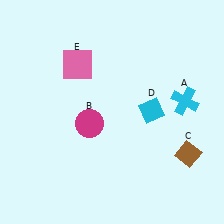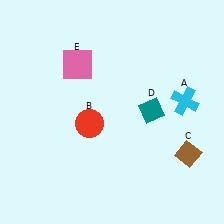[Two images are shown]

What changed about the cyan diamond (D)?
In Image 1, D is cyan. In Image 2, it changed to teal.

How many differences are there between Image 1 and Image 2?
There are 2 differences between the two images.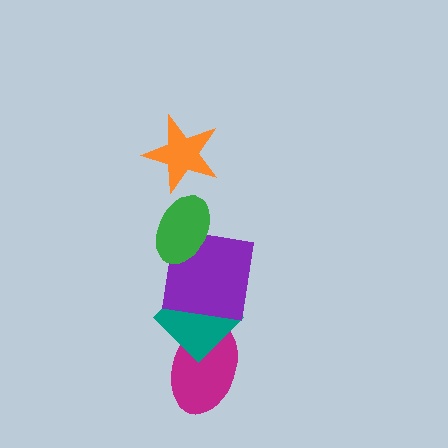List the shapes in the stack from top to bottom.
From top to bottom: the orange star, the green ellipse, the purple square, the teal diamond, the magenta ellipse.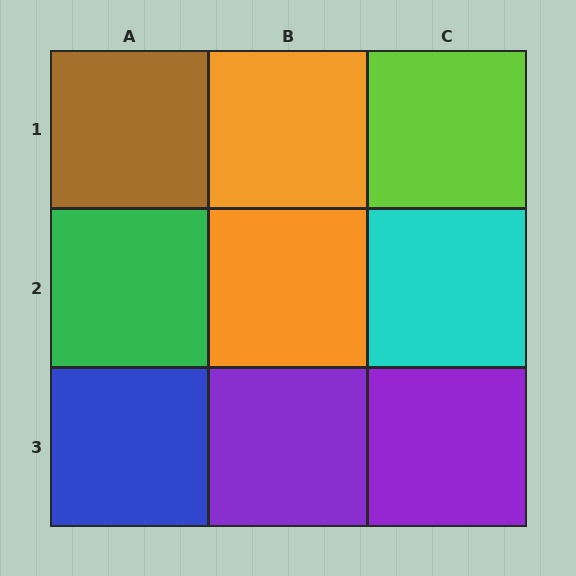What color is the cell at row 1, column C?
Lime.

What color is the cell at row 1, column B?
Orange.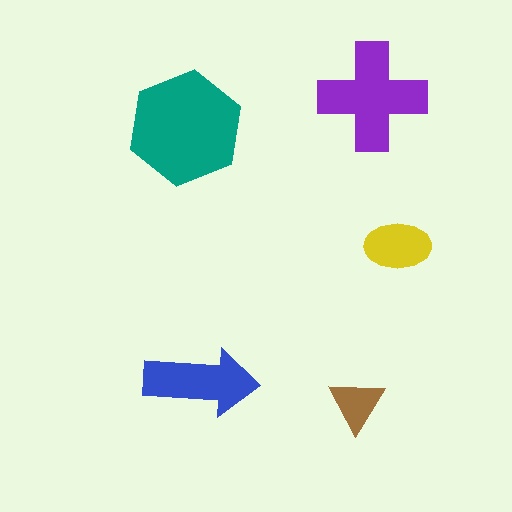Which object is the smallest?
The brown triangle.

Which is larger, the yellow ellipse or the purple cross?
The purple cross.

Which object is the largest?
The teal hexagon.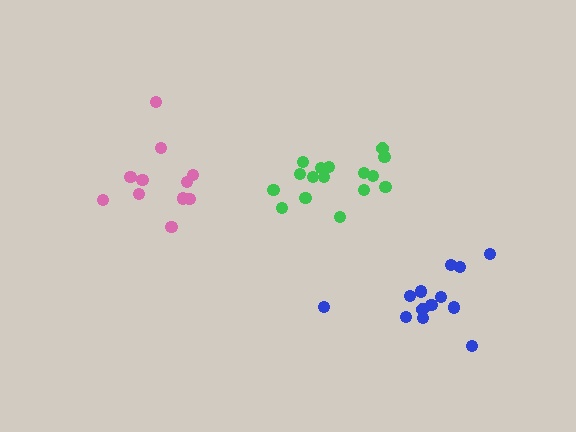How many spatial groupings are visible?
There are 3 spatial groupings.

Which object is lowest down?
The blue cluster is bottommost.